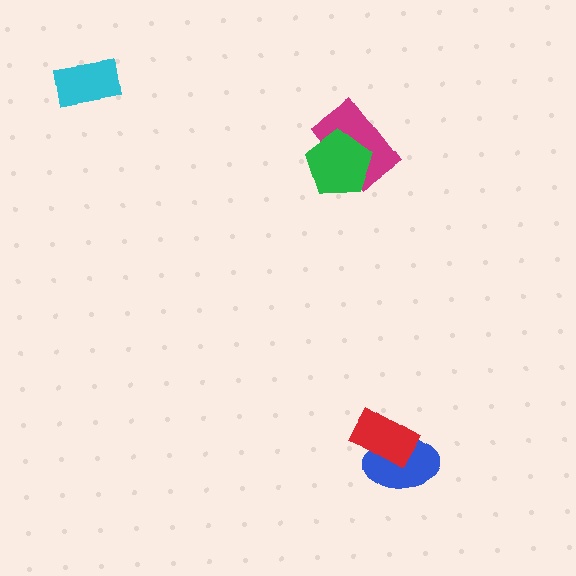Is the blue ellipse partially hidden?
Yes, it is partially covered by another shape.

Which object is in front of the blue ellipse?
The red rectangle is in front of the blue ellipse.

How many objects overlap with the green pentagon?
1 object overlaps with the green pentagon.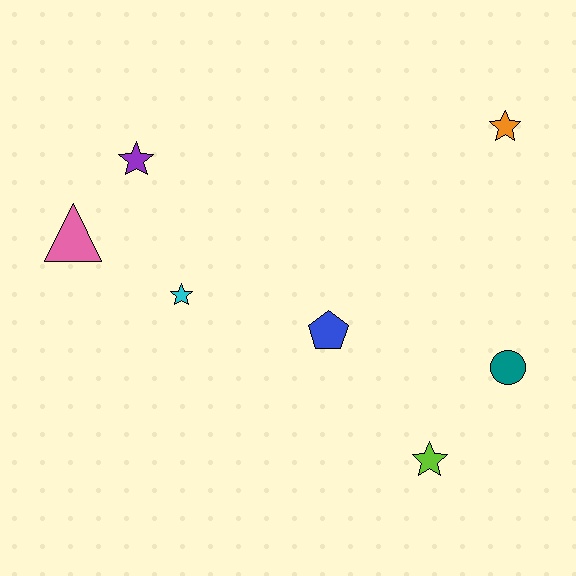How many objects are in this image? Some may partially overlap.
There are 7 objects.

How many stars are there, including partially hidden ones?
There are 4 stars.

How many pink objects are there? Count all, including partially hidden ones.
There is 1 pink object.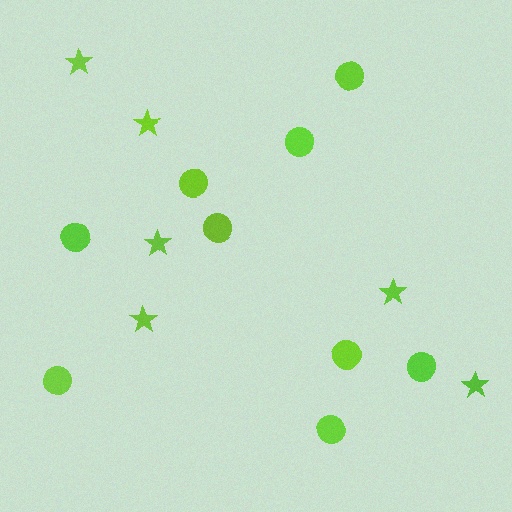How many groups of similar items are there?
There are 2 groups: one group of circles (9) and one group of stars (6).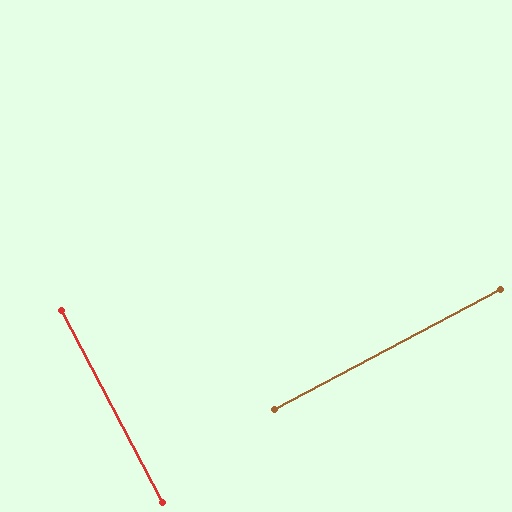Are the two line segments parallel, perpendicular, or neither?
Perpendicular — they meet at approximately 90°.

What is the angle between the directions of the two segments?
Approximately 90 degrees.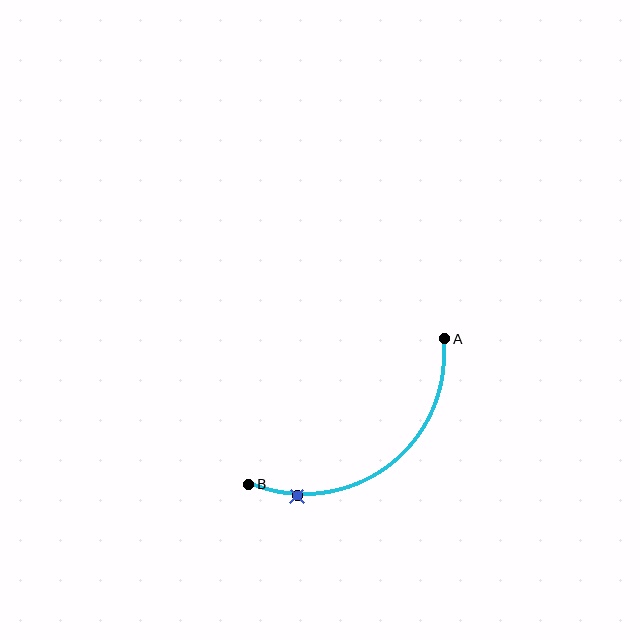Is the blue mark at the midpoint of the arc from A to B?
No. The blue mark lies on the arc but is closer to endpoint B. The arc midpoint would be at the point on the curve equidistant along the arc from both A and B.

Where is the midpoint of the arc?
The arc midpoint is the point on the curve farthest from the straight line joining A and B. It sits below and to the right of that line.